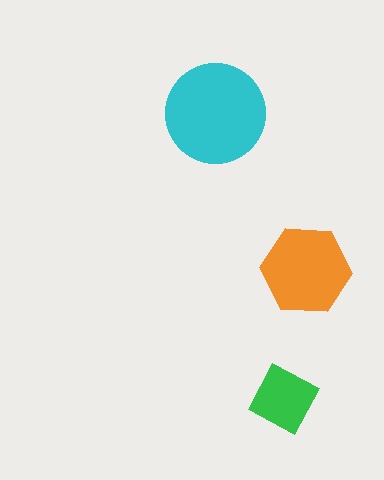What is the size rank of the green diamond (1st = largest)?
3rd.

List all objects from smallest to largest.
The green diamond, the orange hexagon, the cyan circle.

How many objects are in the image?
There are 3 objects in the image.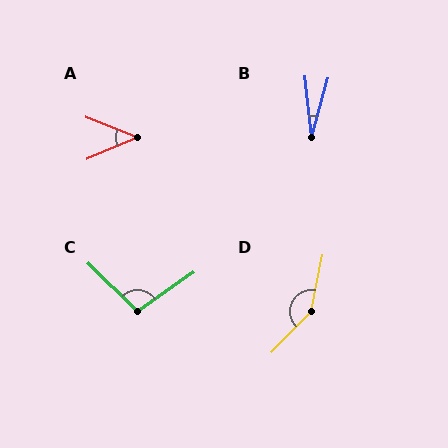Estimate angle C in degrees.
Approximately 101 degrees.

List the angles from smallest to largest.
B (22°), A (44°), C (101°), D (147°).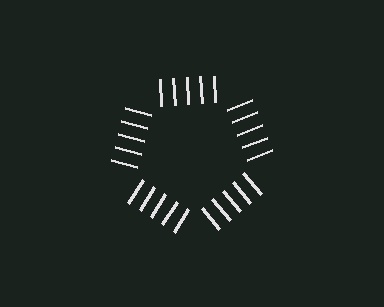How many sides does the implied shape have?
5 sides — the line-ends trace a pentagon.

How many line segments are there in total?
25 — 5 along each of the 5 edges.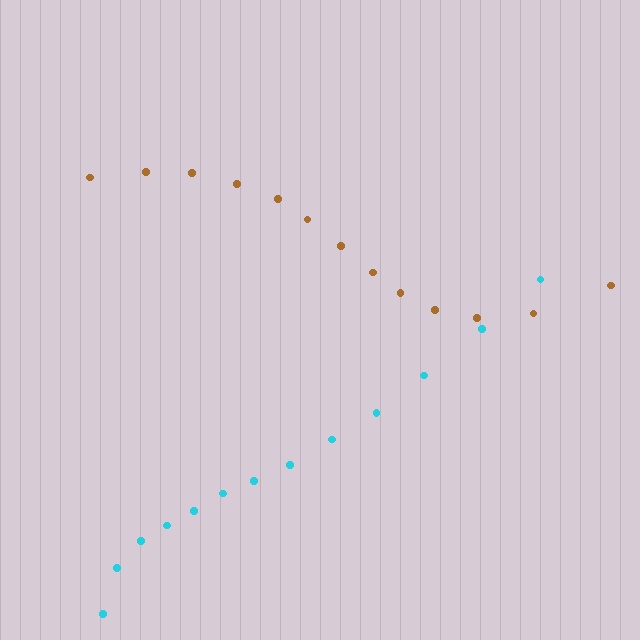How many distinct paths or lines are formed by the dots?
There are 2 distinct paths.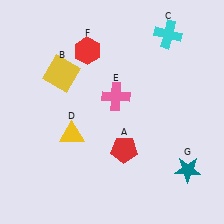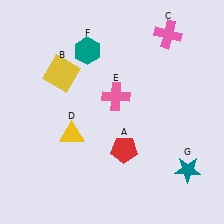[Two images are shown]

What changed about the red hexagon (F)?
In Image 1, F is red. In Image 2, it changed to teal.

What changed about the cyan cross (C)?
In Image 1, C is cyan. In Image 2, it changed to pink.